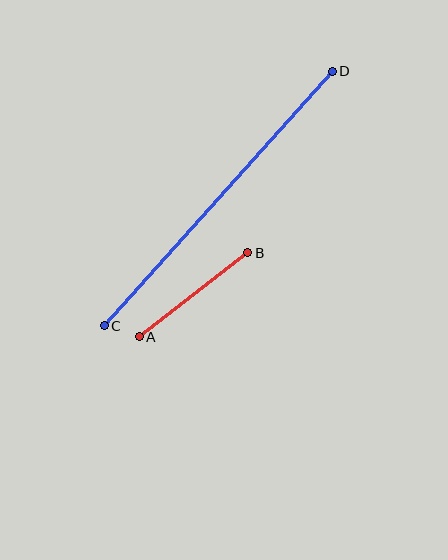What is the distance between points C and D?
The distance is approximately 342 pixels.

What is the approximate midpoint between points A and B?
The midpoint is at approximately (193, 295) pixels.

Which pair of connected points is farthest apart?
Points C and D are farthest apart.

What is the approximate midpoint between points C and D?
The midpoint is at approximately (218, 198) pixels.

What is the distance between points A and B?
The distance is approximately 137 pixels.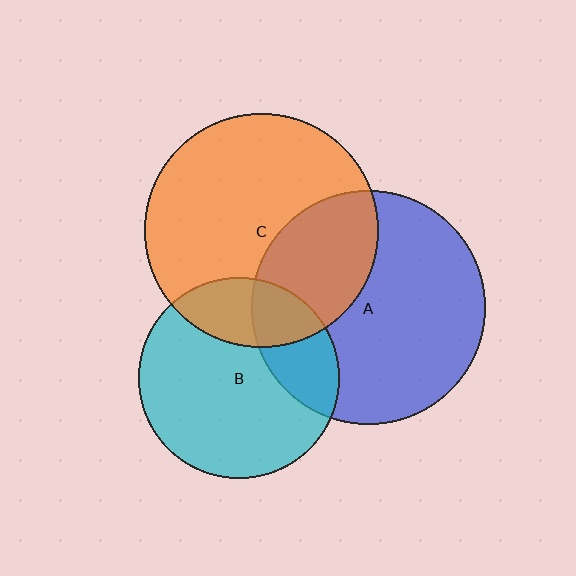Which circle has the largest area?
Circle A (blue).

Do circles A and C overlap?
Yes.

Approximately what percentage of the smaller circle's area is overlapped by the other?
Approximately 30%.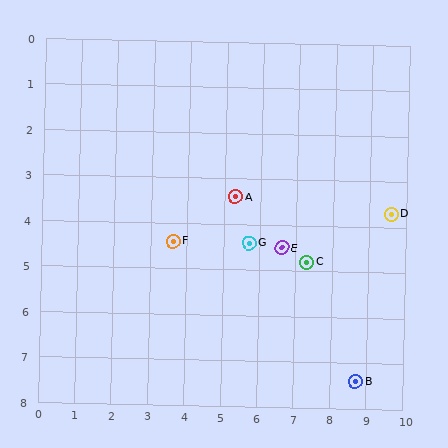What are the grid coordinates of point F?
Point F is at approximately (3.6, 4.4).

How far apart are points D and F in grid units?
Points D and F are about 6.0 grid units apart.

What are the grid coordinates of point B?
Point B is at approximately (8.7, 7.4).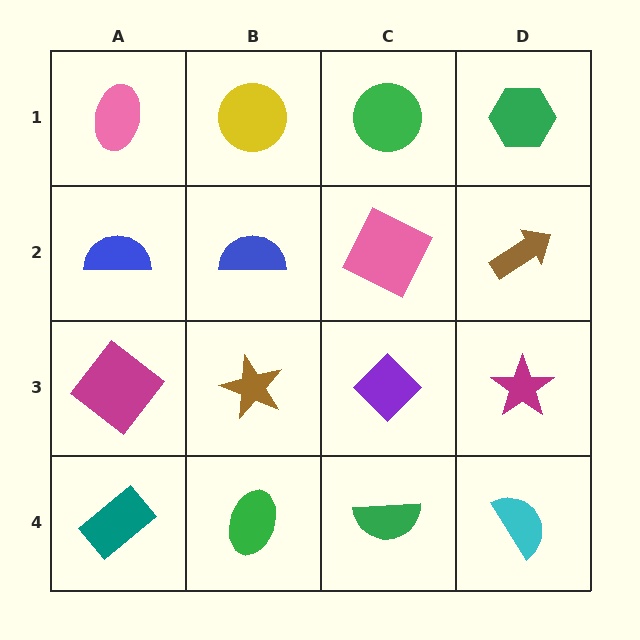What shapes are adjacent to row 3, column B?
A blue semicircle (row 2, column B), a green ellipse (row 4, column B), a magenta diamond (row 3, column A), a purple diamond (row 3, column C).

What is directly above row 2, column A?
A pink ellipse.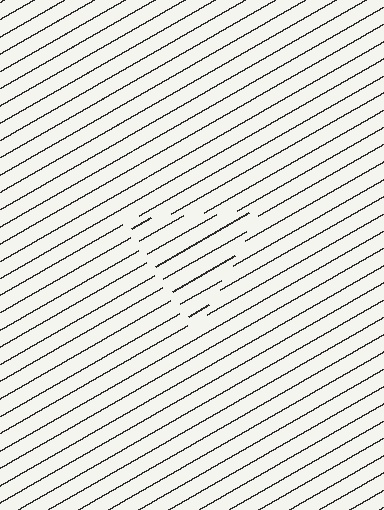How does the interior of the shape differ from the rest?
The interior of the shape contains the same grating, shifted by half a period — the contour is defined by the phase discontinuity where line-ends from the inner and outer gratings abut.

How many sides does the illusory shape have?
3 sides — the line-ends trace a triangle.